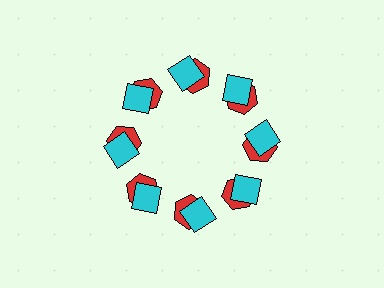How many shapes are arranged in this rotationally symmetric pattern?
There are 16 shapes, arranged in 8 groups of 2.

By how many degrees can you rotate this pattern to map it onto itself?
The pattern maps onto itself every 45 degrees of rotation.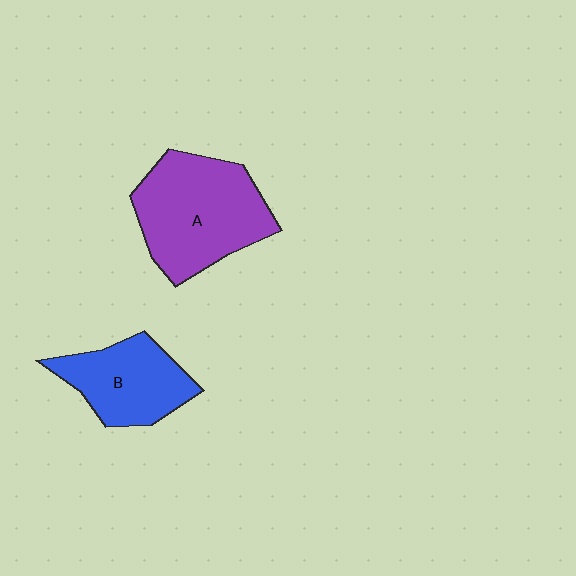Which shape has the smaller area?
Shape B (blue).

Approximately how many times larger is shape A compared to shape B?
Approximately 1.5 times.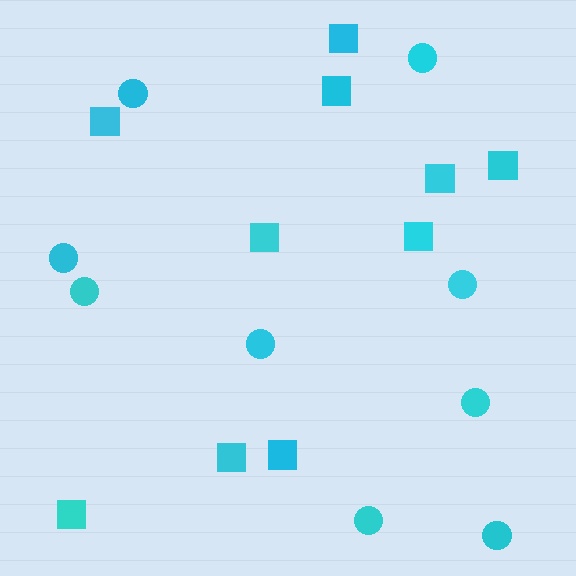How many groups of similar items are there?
There are 2 groups: one group of circles (9) and one group of squares (10).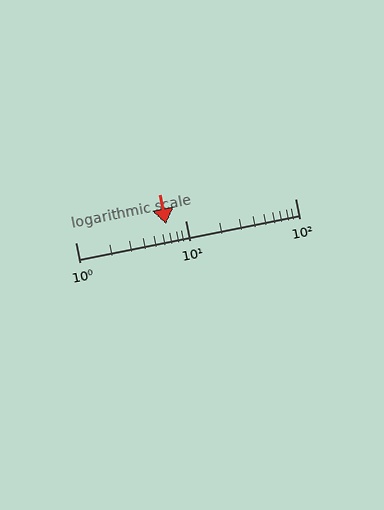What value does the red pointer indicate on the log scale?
The pointer indicates approximately 6.7.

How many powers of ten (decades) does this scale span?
The scale spans 2 decades, from 1 to 100.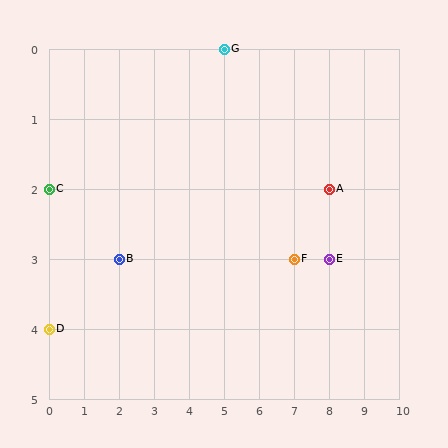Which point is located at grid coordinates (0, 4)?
Point D is at (0, 4).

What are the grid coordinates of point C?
Point C is at grid coordinates (0, 2).